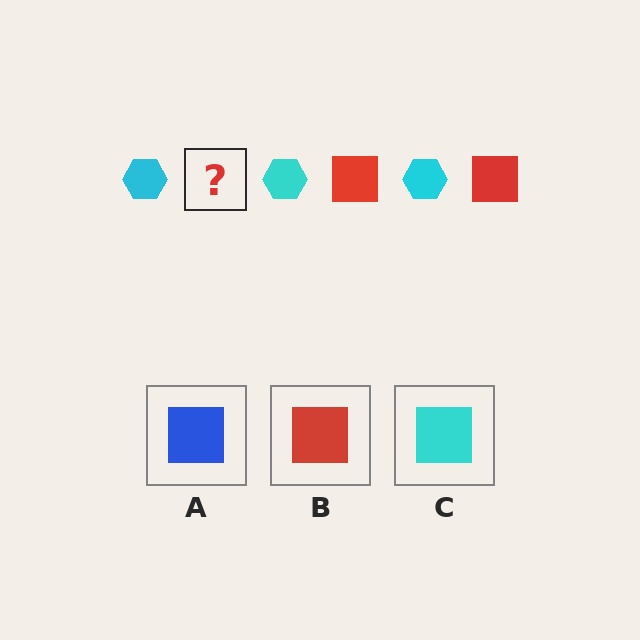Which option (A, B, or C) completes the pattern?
B.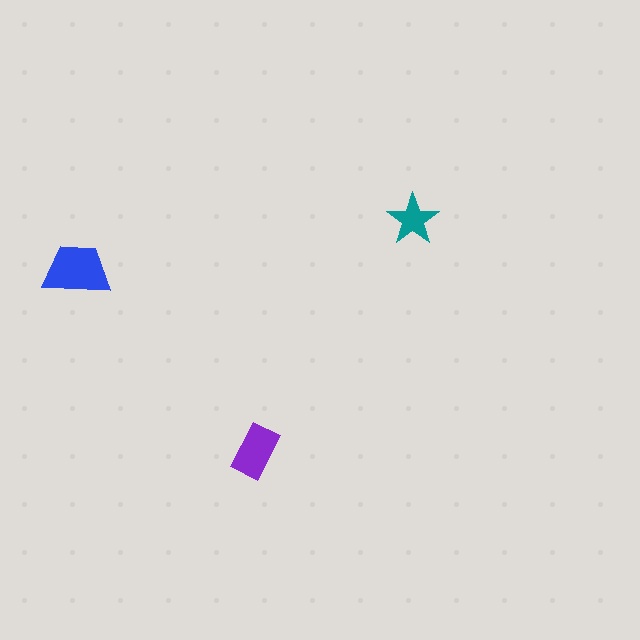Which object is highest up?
The teal star is topmost.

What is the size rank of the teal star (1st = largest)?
3rd.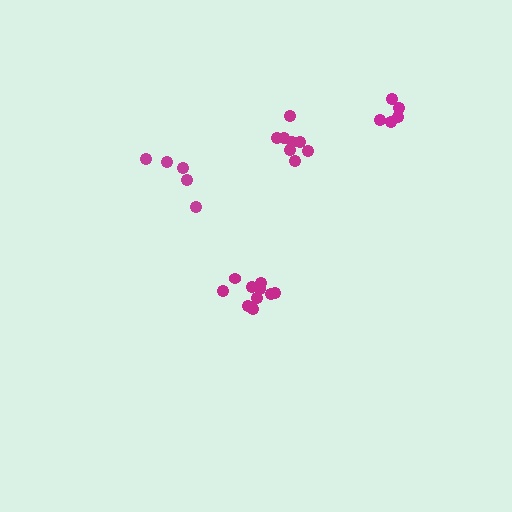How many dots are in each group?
Group 1: 5 dots, Group 2: 5 dots, Group 3: 8 dots, Group 4: 10 dots (28 total).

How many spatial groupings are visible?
There are 4 spatial groupings.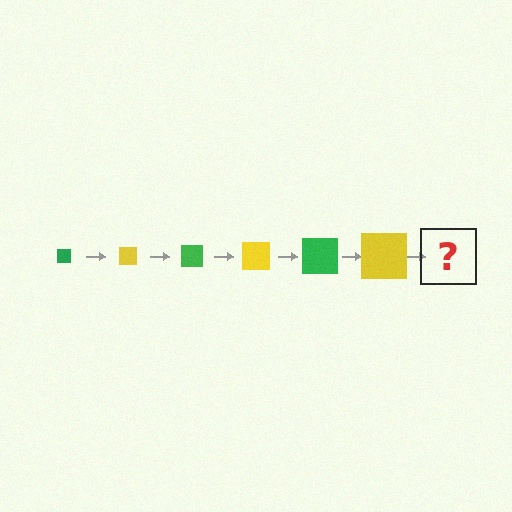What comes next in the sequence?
The next element should be a green square, larger than the previous one.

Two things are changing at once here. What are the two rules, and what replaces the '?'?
The two rules are that the square grows larger each step and the color cycles through green and yellow. The '?' should be a green square, larger than the previous one.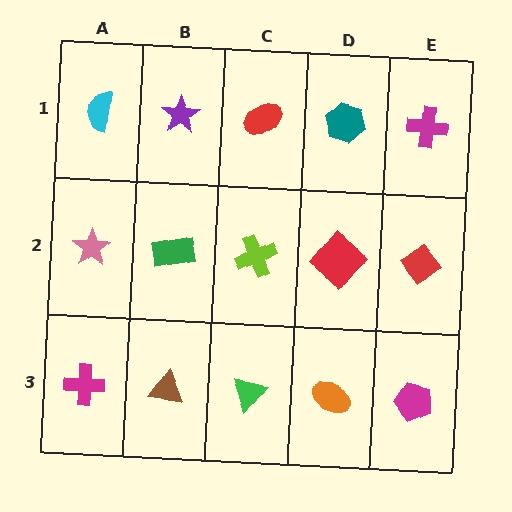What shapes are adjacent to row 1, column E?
A red diamond (row 2, column E), a teal hexagon (row 1, column D).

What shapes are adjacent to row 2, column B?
A purple star (row 1, column B), a brown triangle (row 3, column B), a pink star (row 2, column A), a lime cross (row 2, column C).